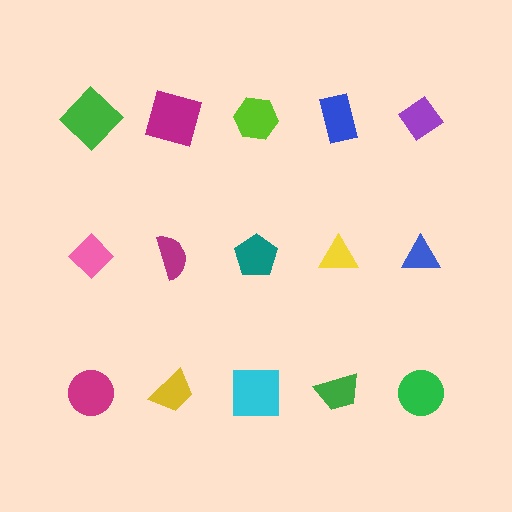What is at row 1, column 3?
A lime hexagon.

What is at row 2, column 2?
A magenta semicircle.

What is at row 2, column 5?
A blue triangle.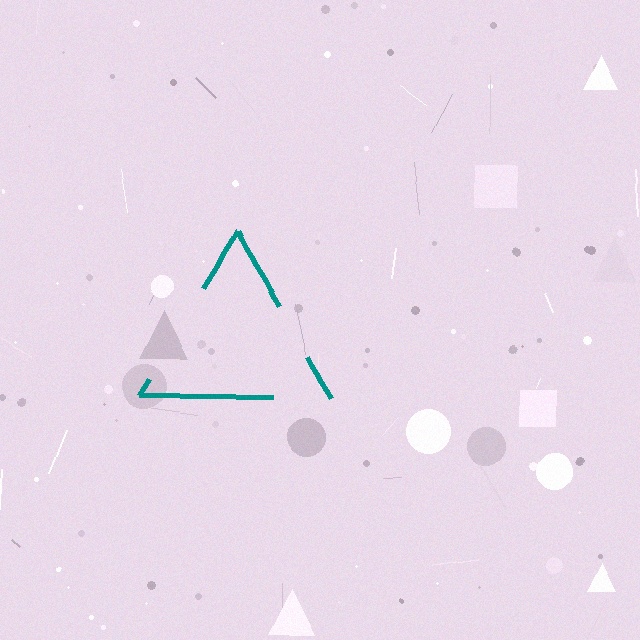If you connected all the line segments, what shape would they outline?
They would outline a triangle.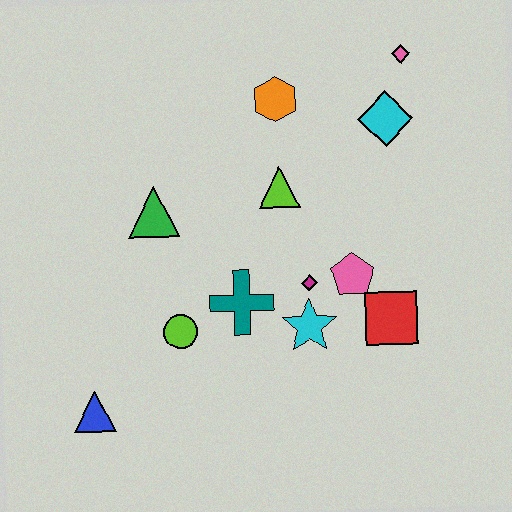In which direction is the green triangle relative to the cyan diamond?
The green triangle is to the left of the cyan diamond.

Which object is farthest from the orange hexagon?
The blue triangle is farthest from the orange hexagon.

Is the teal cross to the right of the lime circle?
Yes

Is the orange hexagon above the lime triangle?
Yes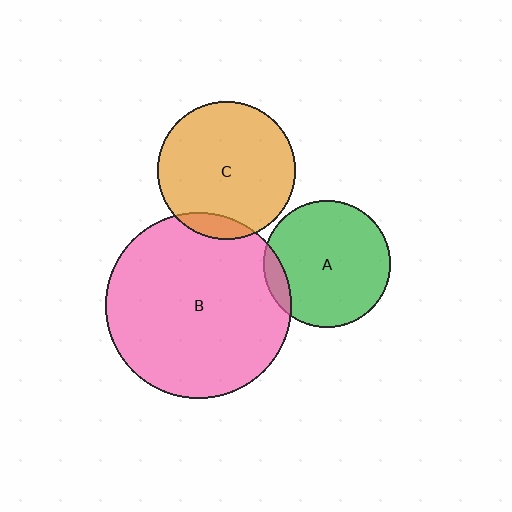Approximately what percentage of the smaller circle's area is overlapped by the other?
Approximately 10%.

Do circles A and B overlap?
Yes.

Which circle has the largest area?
Circle B (pink).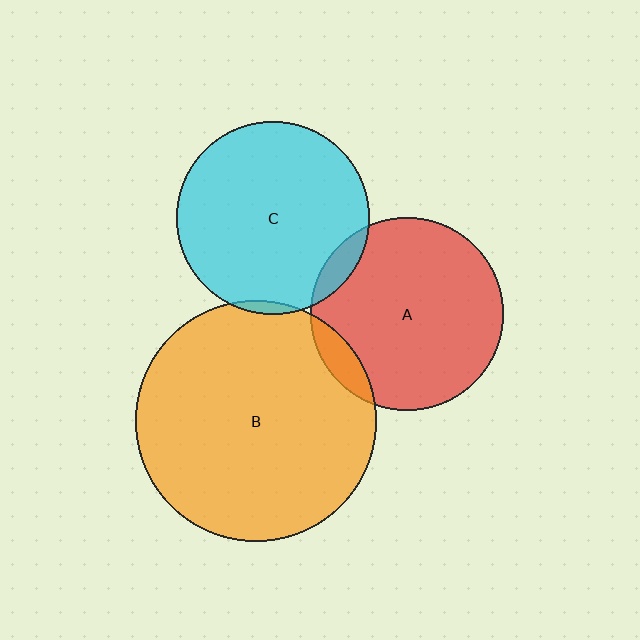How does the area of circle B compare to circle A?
Approximately 1.5 times.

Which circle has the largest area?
Circle B (orange).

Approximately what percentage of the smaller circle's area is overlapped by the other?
Approximately 10%.